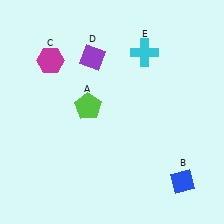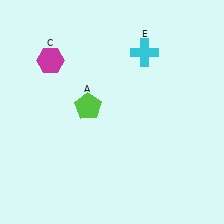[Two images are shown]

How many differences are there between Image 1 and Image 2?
There are 2 differences between the two images.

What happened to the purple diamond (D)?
The purple diamond (D) was removed in Image 2. It was in the top-left area of Image 1.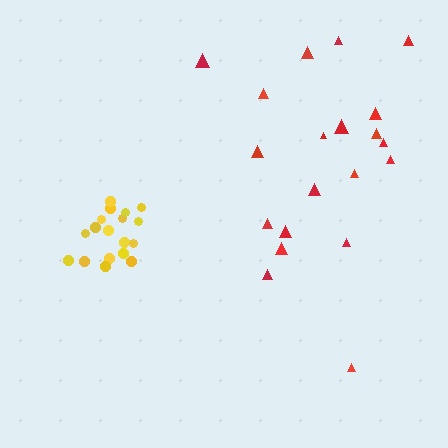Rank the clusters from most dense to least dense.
yellow, red.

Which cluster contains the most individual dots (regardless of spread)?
Red (20).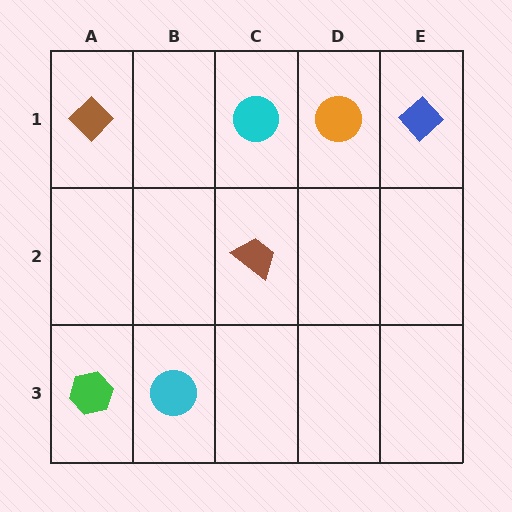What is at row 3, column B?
A cyan circle.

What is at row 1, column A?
A brown diamond.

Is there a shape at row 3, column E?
No, that cell is empty.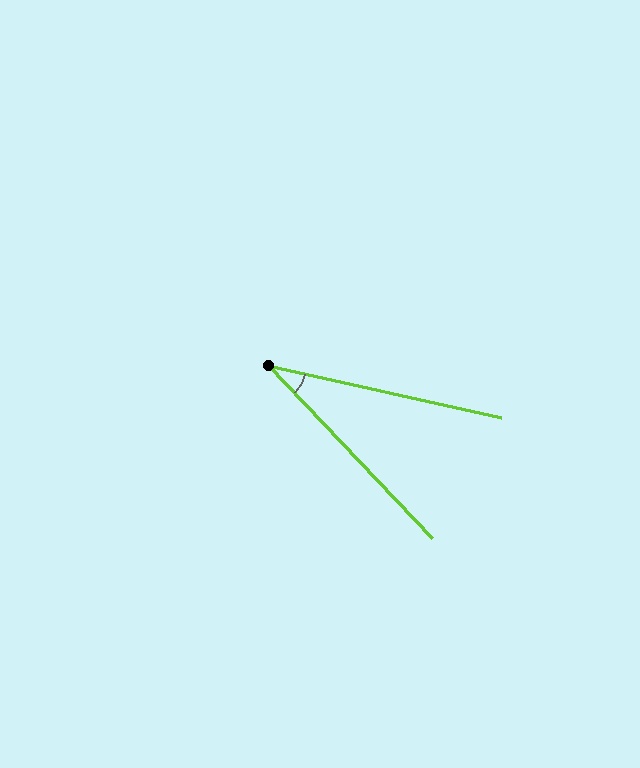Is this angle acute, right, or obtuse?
It is acute.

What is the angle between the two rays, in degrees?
Approximately 34 degrees.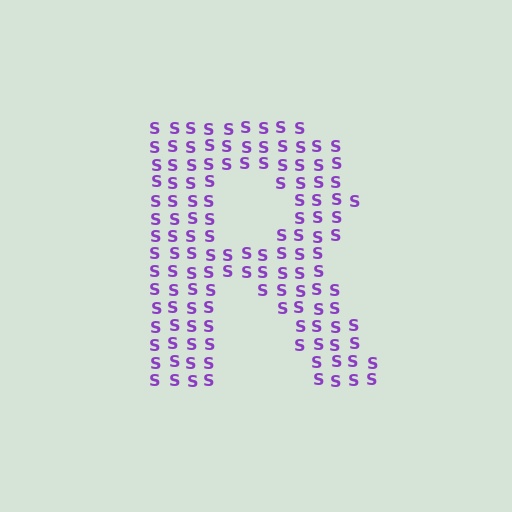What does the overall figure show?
The overall figure shows the letter R.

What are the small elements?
The small elements are letter S's.